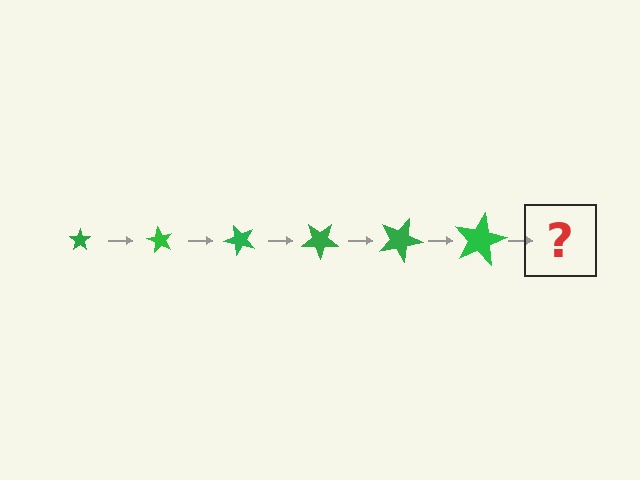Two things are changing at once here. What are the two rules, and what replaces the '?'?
The two rules are that the star grows larger each step and it rotates 60 degrees each step. The '?' should be a star, larger than the previous one and rotated 360 degrees from the start.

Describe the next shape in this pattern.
It should be a star, larger than the previous one and rotated 360 degrees from the start.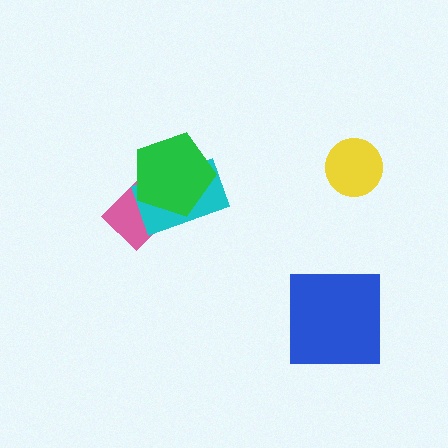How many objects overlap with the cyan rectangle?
2 objects overlap with the cyan rectangle.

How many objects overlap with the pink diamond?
2 objects overlap with the pink diamond.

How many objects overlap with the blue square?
0 objects overlap with the blue square.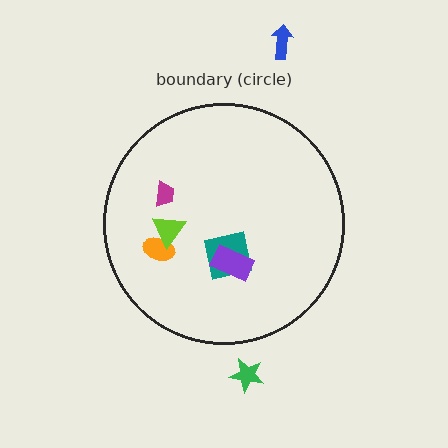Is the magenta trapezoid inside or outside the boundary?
Inside.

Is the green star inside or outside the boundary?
Outside.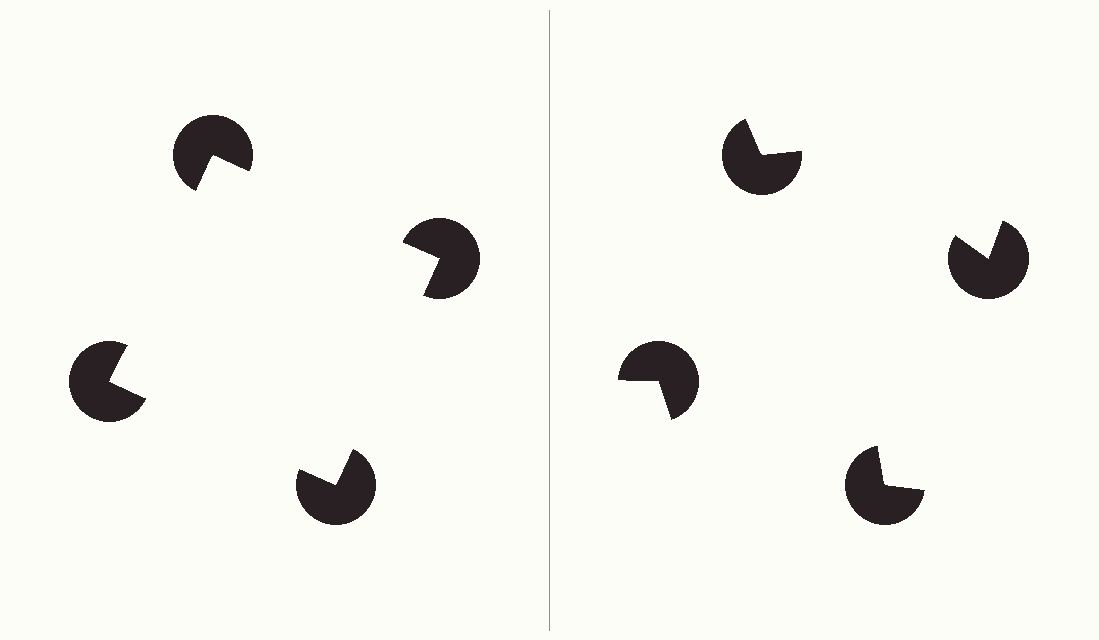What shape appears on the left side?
An illusory square.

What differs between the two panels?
The pac-man discs are positioned identically on both sides; only the wedge orientations differ. On the left they align to a square; on the right they are misaligned.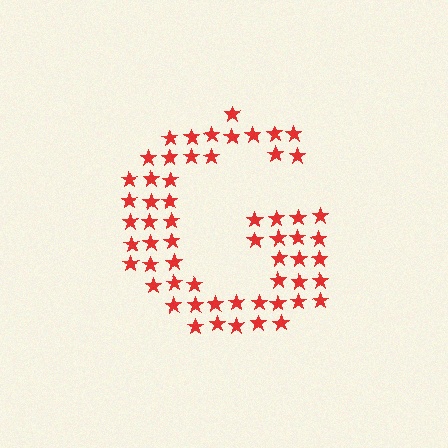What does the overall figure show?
The overall figure shows the letter G.